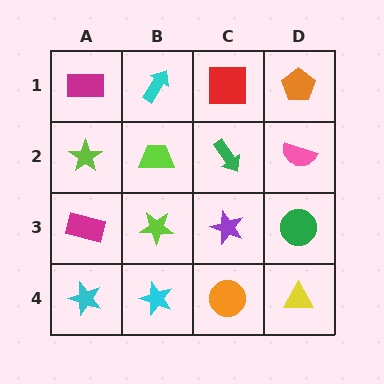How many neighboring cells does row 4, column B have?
3.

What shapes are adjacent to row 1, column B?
A lime trapezoid (row 2, column B), a magenta rectangle (row 1, column A), a red square (row 1, column C).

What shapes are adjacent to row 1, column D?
A pink semicircle (row 2, column D), a red square (row 1, column C).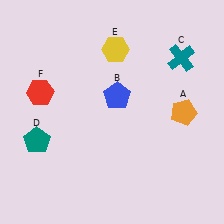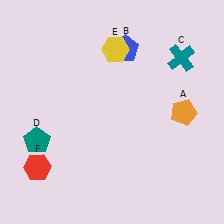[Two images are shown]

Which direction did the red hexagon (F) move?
The red hexagon (F) moved down.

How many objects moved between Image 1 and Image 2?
2 objects moved between the two images.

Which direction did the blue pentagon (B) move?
The blue pentagon (B) moved up.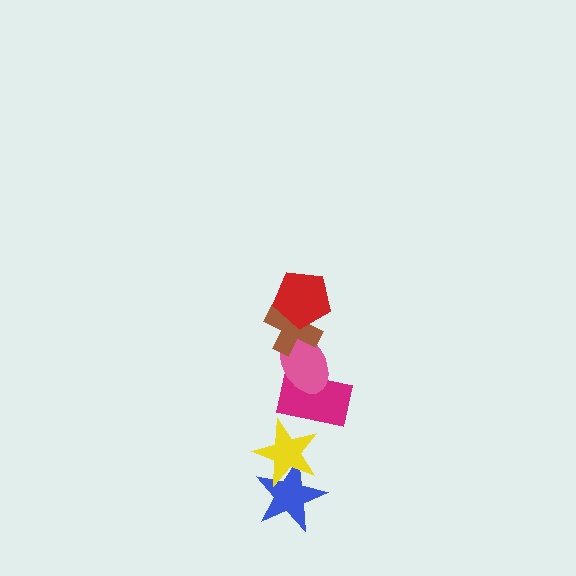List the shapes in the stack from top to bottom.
From top to bottom: the red pentagon, the brown cross, the pink ellipse, the magenta rectangle, the yellow star, the blue star.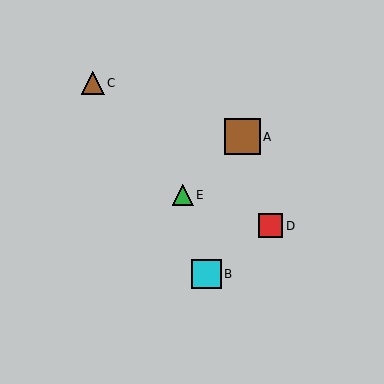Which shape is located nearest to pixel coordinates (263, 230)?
The red square (labeled D) at (271, 226) is nearest to that location.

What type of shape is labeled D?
Shape D is a red square.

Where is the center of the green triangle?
The center of the green triangle is at (183, 195).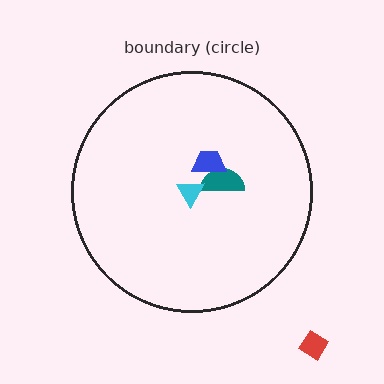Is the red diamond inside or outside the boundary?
Outside.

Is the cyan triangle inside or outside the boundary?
Inside.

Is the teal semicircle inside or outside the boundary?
Inside.